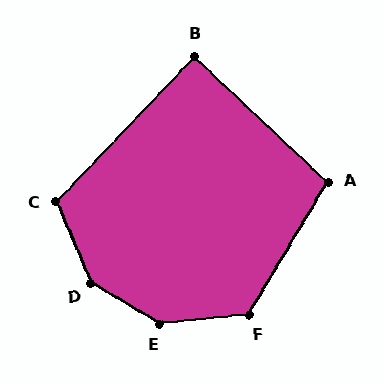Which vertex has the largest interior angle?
D, at approximately 144 degrees.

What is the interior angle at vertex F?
Approximately 126 degrees (obtuse).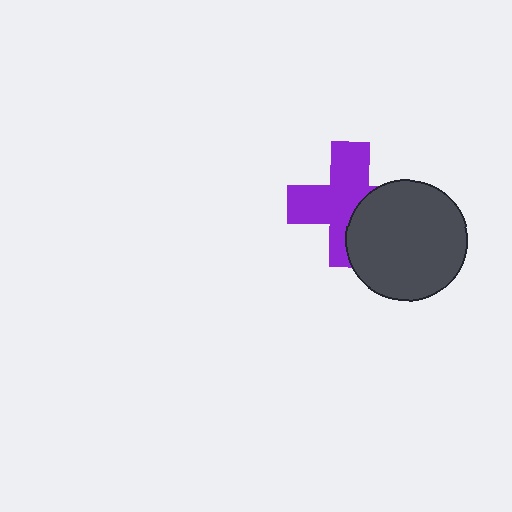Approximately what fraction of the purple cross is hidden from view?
Roughly 36% of the purple cross is hidden behind the dark gray circle.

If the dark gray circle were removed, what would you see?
You would see the complete purple cross.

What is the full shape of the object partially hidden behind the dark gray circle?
The partially hidden object is a purple cross.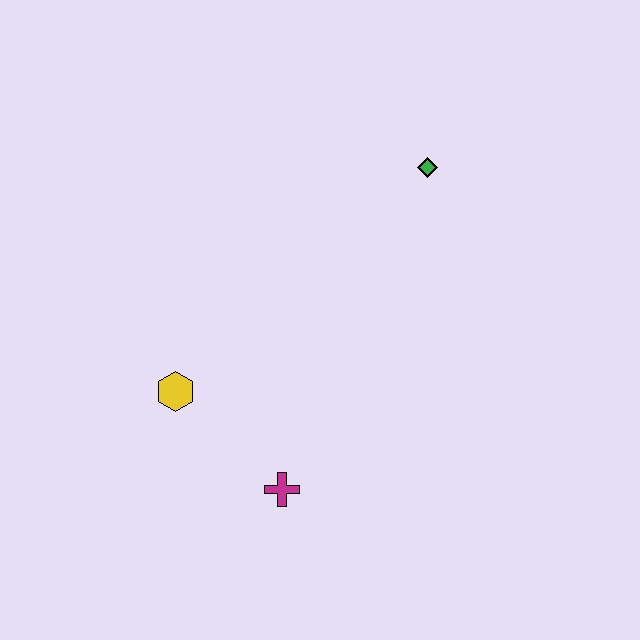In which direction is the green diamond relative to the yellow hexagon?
The green diamond is to the right of the yellow hexagon.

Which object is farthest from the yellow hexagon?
The green diamond is farthest from the yellow hexagon.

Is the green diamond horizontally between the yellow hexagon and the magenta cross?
No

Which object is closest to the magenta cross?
The yellow hexagon is closest to the magenta cross.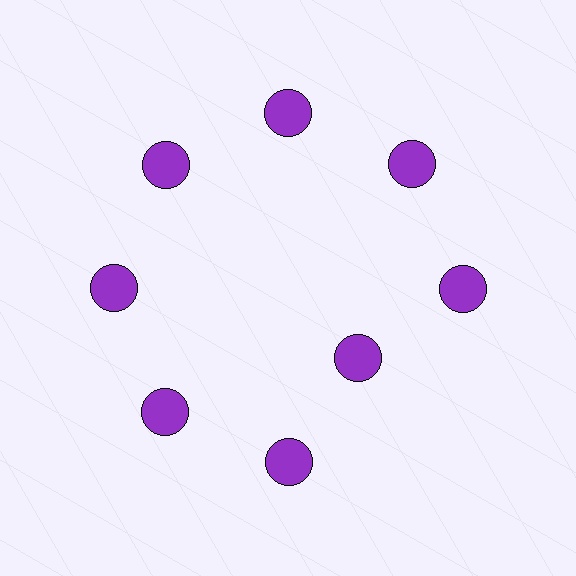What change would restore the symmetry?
The symmetry would be restored by moving it outward, back onto the ring so that all 8 circles sit at equal angles and equal distance from the center.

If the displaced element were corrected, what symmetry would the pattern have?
It would have 8-fold rotational symmetry — the pattern would map onto itself every 45 degrees.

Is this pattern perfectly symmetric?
No. The 8 purple circles are arranged in a ring, but one element near the 4 o'clock position is pulled inward toward the center, breaking the 8-fold rotational symmetry.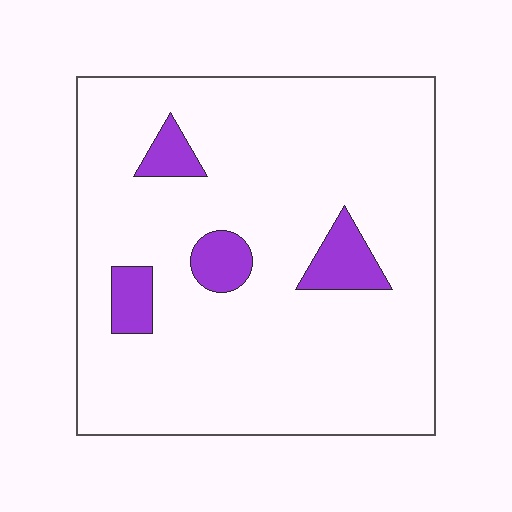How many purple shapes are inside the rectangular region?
4.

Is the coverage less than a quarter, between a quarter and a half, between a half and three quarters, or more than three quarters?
Less than a quarter.